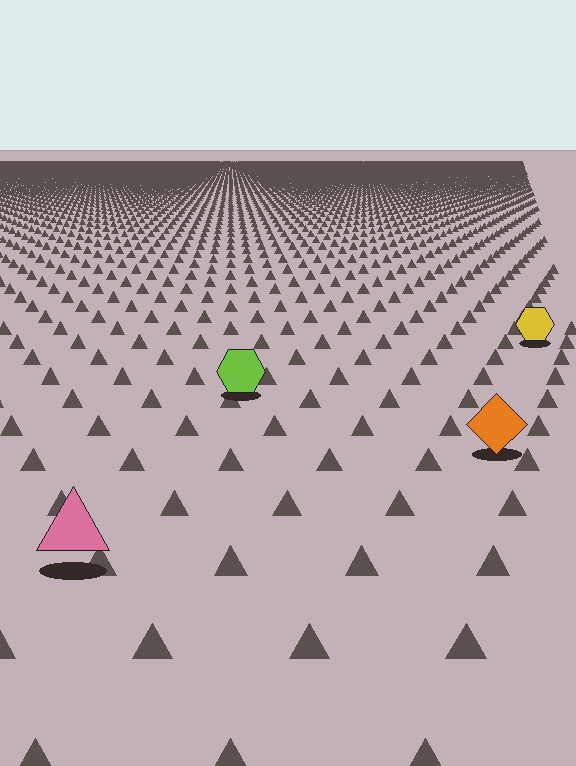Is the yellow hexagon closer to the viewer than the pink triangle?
No. The pink triangle is closer — you can tell from the texture gradient: the ground texture is coarser near it.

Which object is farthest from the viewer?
The yellow hexagon is farthest from the viewer. It appears smaller and the ground texture around it is denser.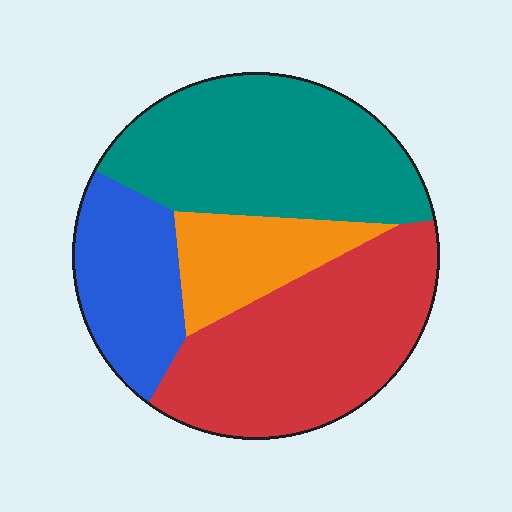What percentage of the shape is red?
Red takes up between a quarter and a half of the shape.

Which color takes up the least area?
Orange, at roughly 15%.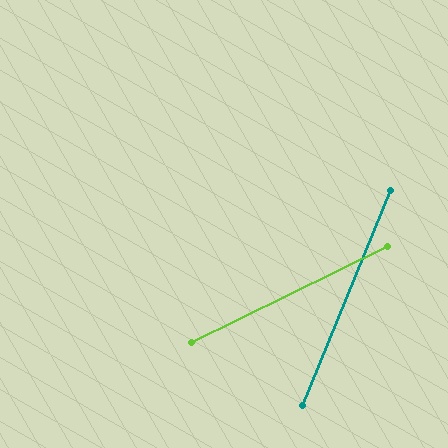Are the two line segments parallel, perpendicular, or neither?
Neither parallel nor perpendicular — they differ by about 42°.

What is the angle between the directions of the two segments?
Approximately 42 degrees.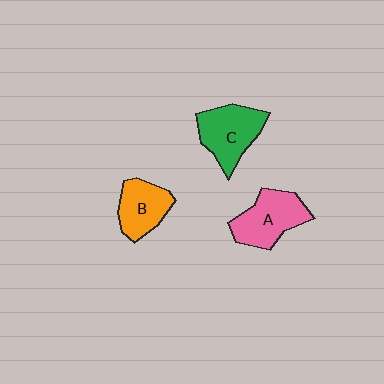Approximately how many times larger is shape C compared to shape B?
Approximately 1.2 times.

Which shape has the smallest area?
Shape B (orange).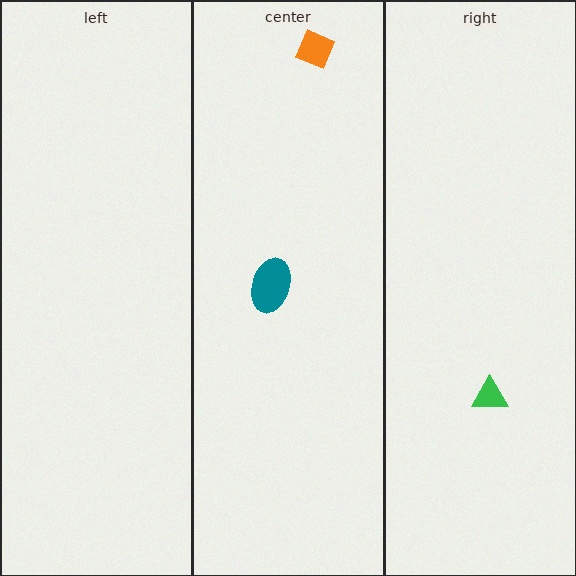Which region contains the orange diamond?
The center region.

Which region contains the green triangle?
The right region.